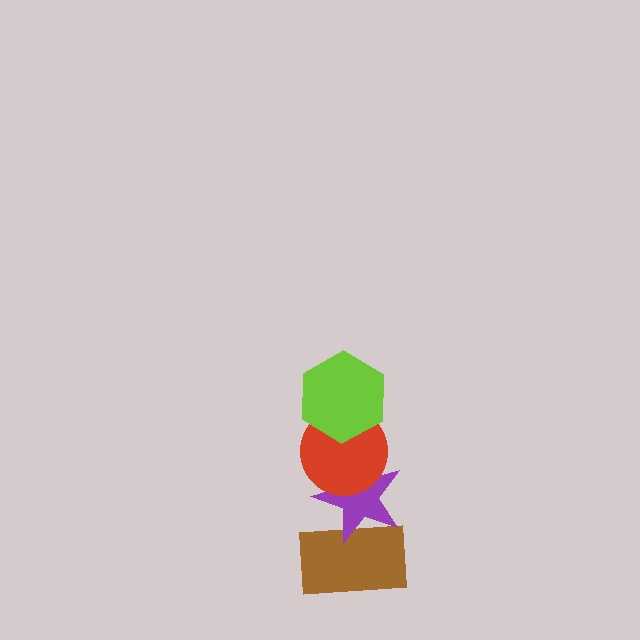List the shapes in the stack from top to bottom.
From top to bottom: the lime hexagon, the red circle, the purple star, the brown rectangle.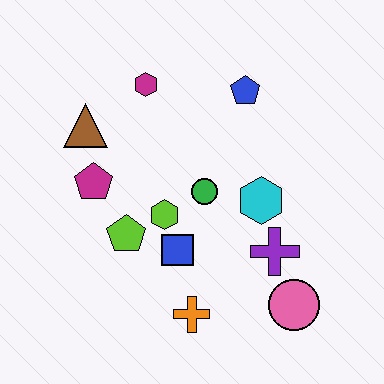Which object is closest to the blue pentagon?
The magenta hexagon is closest to the blue pentagon.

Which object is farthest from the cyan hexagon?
The brown triangle is farthest from the cyan hexagon.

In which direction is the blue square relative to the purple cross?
The blue square is to the left of the purple cross.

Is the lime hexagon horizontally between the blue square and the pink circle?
No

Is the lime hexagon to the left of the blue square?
Yes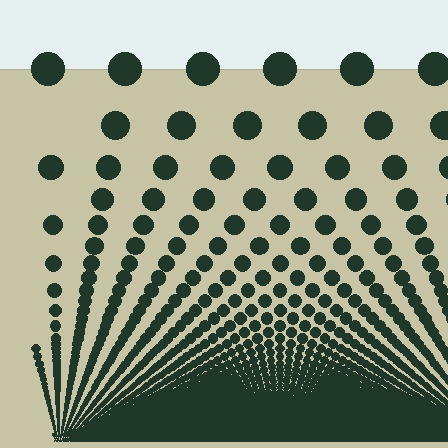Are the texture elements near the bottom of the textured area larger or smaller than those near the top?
Smaller. The gradient is inverted — elements near the bottom are smaller and denser.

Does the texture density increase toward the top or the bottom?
Density increases toward the bottom.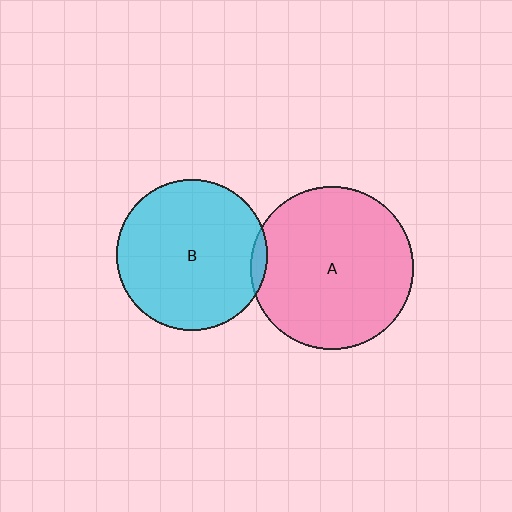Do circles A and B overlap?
Yes.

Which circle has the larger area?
Circle A (pink).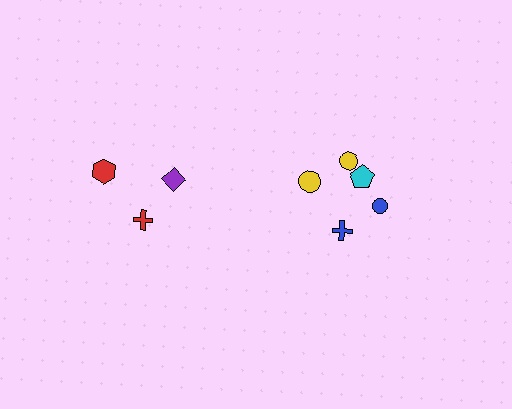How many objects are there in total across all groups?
There are 8 objects.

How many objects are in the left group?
There are 3 objects.